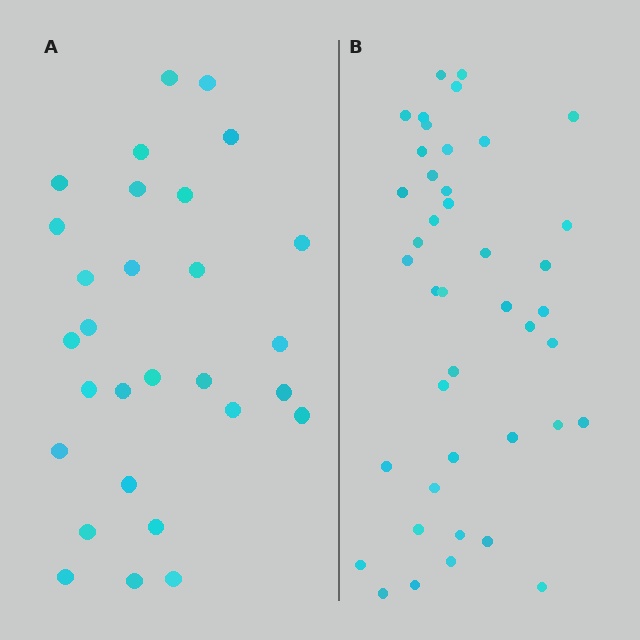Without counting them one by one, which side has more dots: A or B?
Region B (the right region) has more dots.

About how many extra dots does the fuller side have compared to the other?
Region B has approximately 15 more dots than region A.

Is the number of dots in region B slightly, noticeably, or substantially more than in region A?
Region B has noticeably more, but not dramatically so. The ratio is roughly 1.4 to 1.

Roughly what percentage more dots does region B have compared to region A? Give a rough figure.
About 45% more.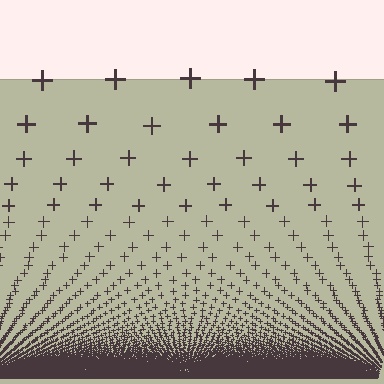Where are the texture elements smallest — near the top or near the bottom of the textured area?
Near the bottom.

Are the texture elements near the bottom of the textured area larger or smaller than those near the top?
Smaller. The gradient is inverted — elements near the bottom are smaller and denser.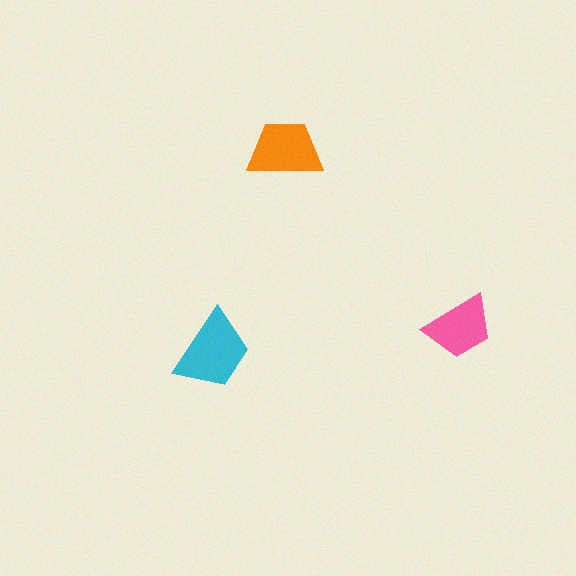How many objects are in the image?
There are 3 objects in the image.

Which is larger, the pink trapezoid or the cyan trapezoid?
The cyan one.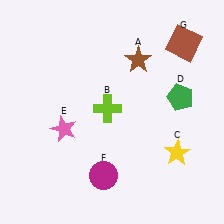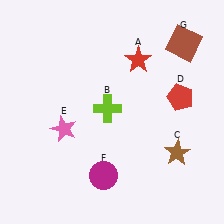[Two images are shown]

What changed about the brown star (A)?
In Image 1, A is brown. In Image 2, it changed to red.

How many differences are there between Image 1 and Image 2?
There are 3 differences between the two images.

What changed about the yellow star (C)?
In Image 1, C is yellow. In Image 2, it changed to brown.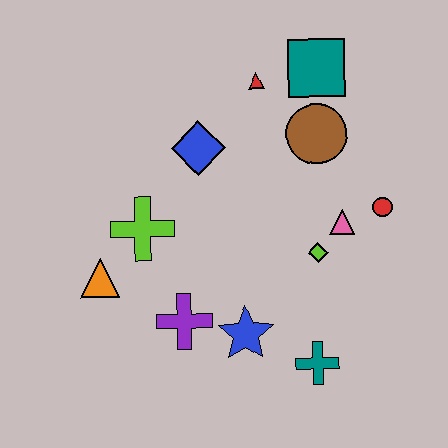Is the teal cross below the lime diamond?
Yes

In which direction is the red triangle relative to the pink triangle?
The red triangle is above the pink triangle.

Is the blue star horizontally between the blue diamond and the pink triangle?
Yes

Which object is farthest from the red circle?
The orange triangle is farthest from the red circle.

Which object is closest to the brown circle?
The teal square is closest to the brown circle.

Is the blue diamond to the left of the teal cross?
Yes